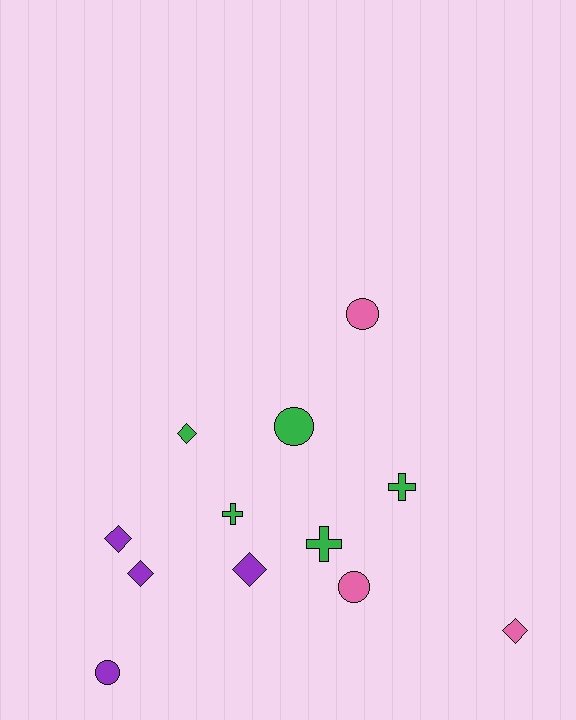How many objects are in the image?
There are 12 objects.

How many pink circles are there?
There are 2 pink circles.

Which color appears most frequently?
Green, with 5 objects.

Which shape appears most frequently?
Diamond, with 5 objects.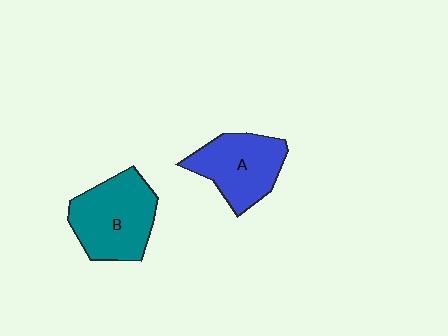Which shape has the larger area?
Shape B (teal).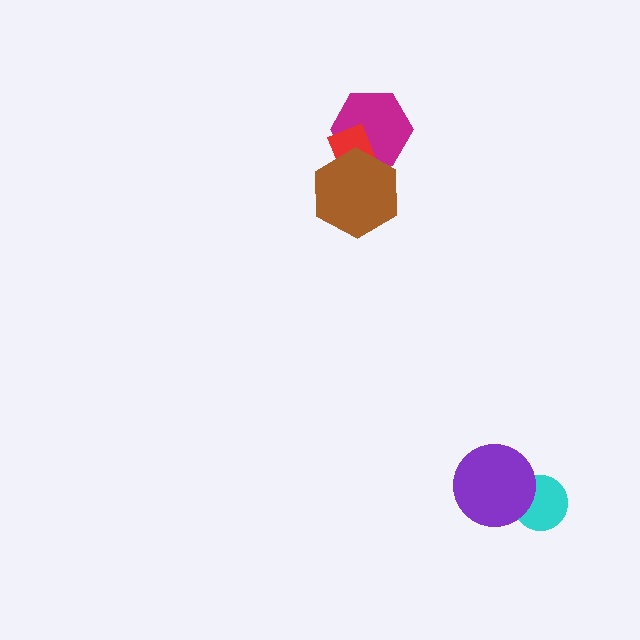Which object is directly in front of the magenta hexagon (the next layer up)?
The red diamond is directly in front of the magenta hexagon.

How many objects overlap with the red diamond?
2 objects overlap with the red diamond.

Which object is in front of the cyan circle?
The purple circle is in front of the cyan circle.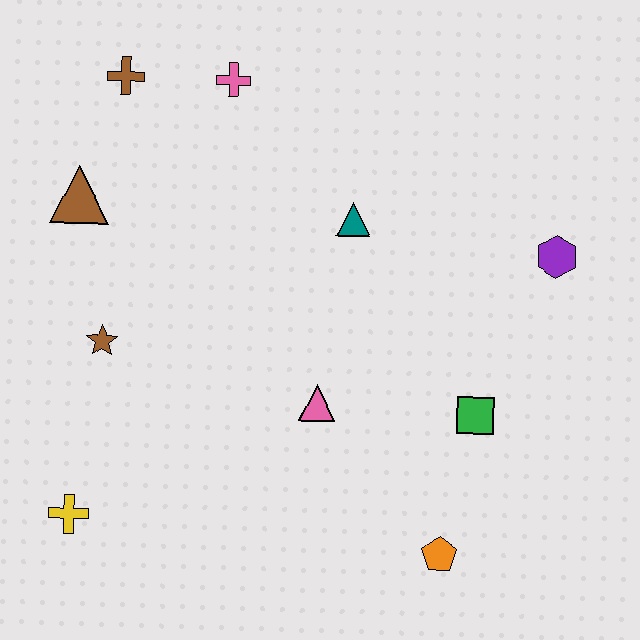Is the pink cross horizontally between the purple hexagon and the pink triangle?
No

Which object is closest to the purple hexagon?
The green square is closest to the purple hexagon.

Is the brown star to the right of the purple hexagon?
No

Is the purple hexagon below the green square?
No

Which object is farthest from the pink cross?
The orange pentagon is farthest from the pink cross.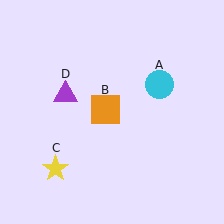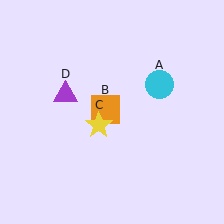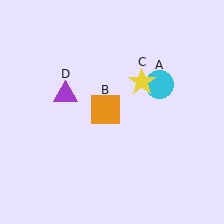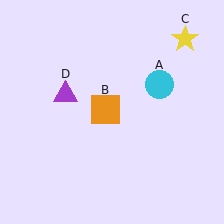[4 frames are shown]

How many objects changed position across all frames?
1 object changed position: yellow star (object C).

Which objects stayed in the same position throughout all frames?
Cyan circle (object A) and orange square (object B) and purple triangle (object D) remained stationary.